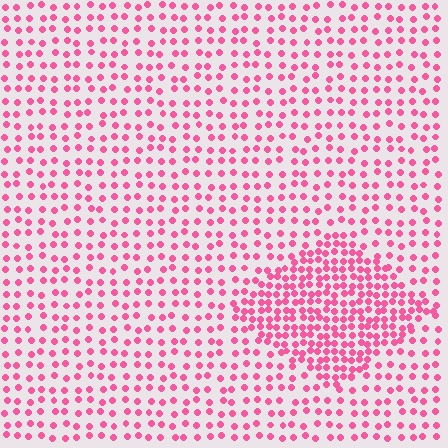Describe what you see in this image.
The image contains small pink elements arranged at two different densities. A diamond-shaped region is visible where the elements are more densely packed than the surrounding area.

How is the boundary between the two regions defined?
The boundary is defined by a change in element density (approximately 2.1x ratio). All elements are the same color, size, and shape.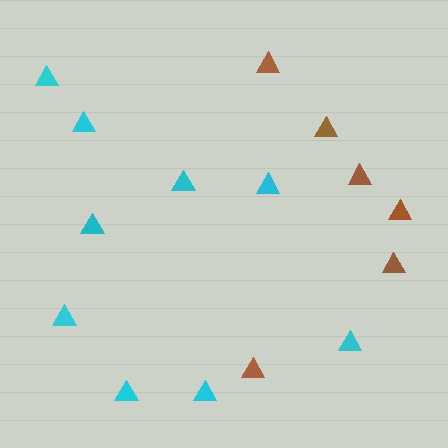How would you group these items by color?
There are 2 groups: one group of brown triangles (6) and one group of cyan triangles (9).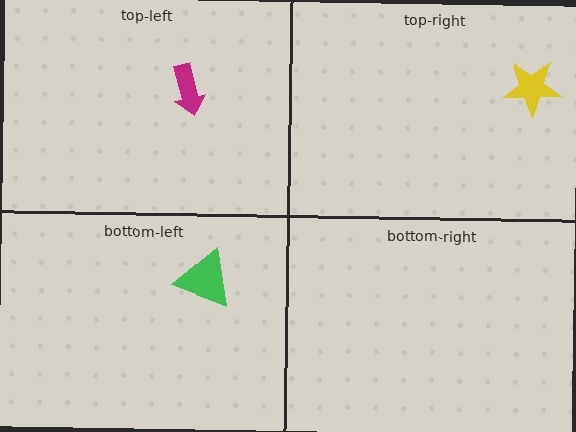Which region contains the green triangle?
The bottom-left region.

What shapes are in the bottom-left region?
The green triangle.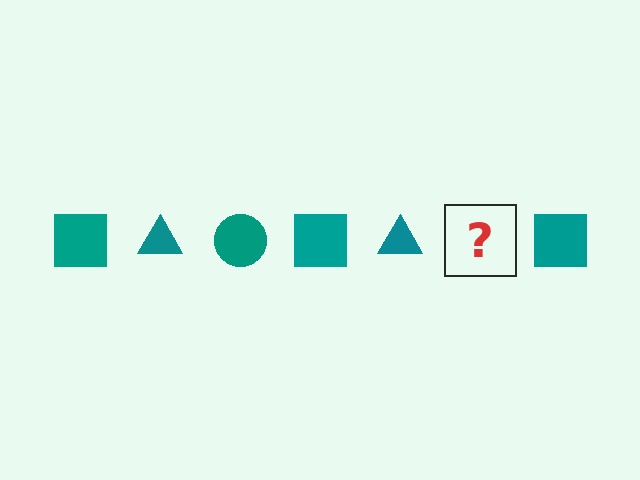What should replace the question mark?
The question mark should be replaced with a teal circle.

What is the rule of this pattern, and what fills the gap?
The rule is that the pattern cycles through square, triangle, circle shapes in teal. The gap should be filled with a teal circle.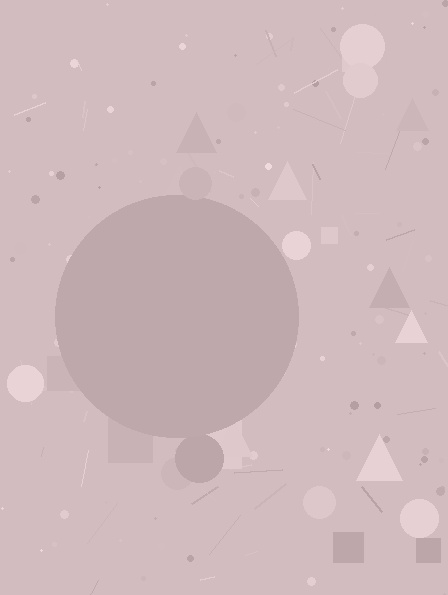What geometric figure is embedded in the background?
A circle is embedded in the background.